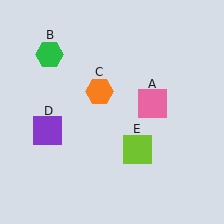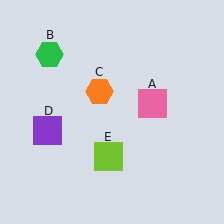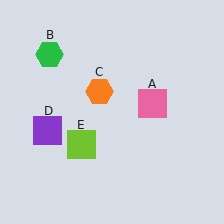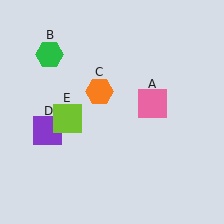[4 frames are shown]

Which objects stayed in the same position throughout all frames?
Pink square (object A) and green hexagon (object B) and orange hexagon (object C) and purple square (object D) remained stationary.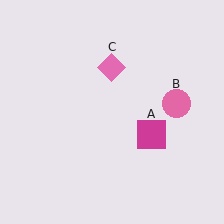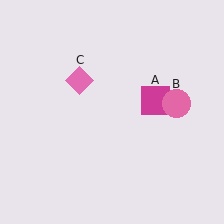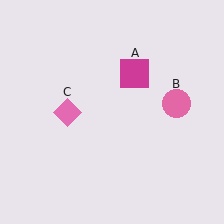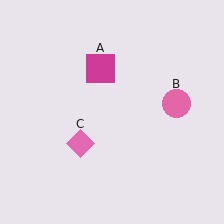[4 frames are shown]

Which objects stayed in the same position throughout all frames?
Pink circle (object B) remained stationary.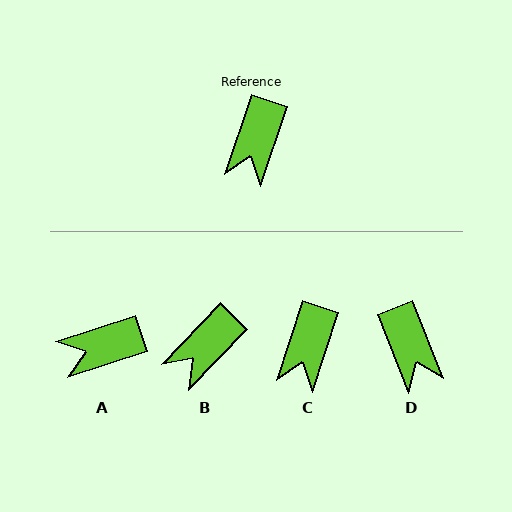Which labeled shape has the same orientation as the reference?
C.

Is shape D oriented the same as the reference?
No, it is off by about 40 degrees.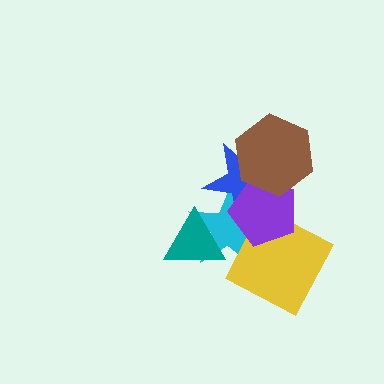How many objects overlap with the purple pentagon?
4 objects overlap with the purple pentagon.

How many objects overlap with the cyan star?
4 objects overlap with the cyan star.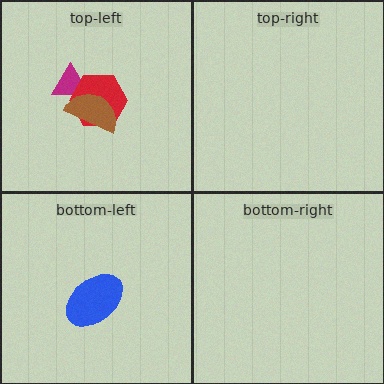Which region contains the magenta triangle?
The top-left region.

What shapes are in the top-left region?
The magenta triangle, the red hexagon, the brown semicircle.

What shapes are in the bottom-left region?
The blue ellipse.